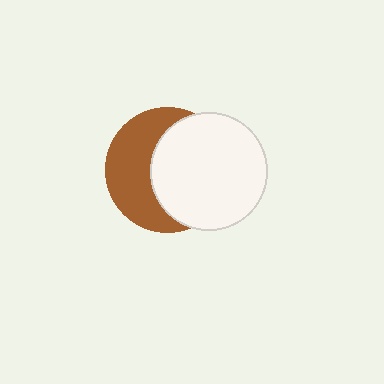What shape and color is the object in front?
The object in front is a white circle.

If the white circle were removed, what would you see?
You would see the complete brown circle.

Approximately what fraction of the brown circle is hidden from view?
Roughly 54% of the brown circle is hidden behind the white circle.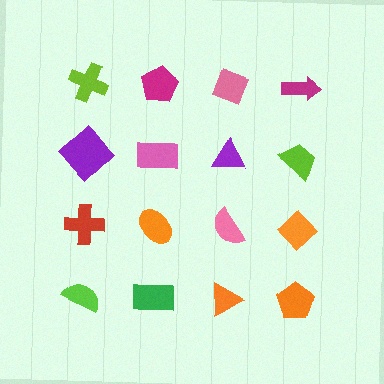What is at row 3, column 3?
A pink semicircle.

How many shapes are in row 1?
4 shapes.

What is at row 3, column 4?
An orange diamond.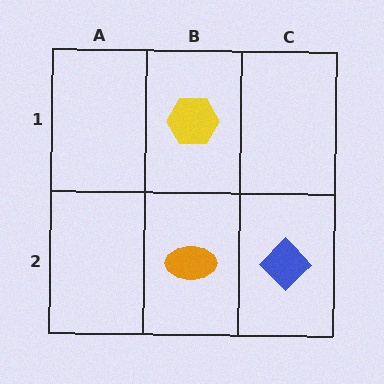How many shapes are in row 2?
2 shapes.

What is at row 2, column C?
A blue diamond.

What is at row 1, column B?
A yellow hexagon.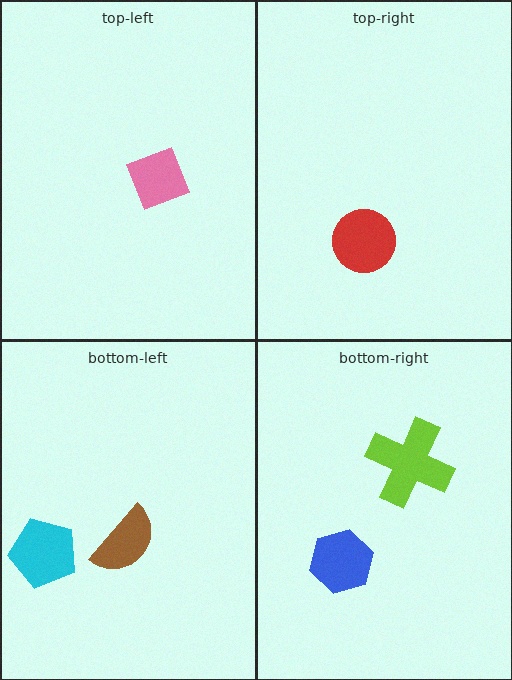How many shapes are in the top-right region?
1.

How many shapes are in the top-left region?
1.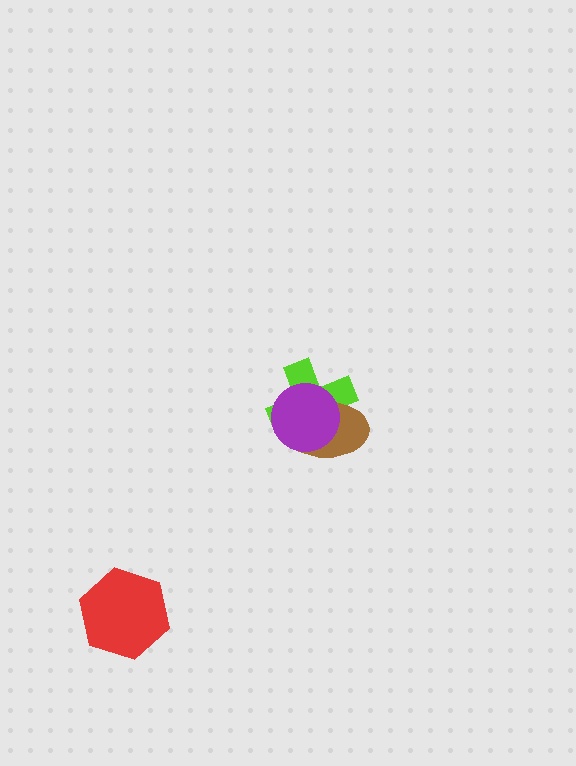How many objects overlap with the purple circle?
2 objects overlap with the purple circle.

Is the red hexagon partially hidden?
No, no other shape covers it.